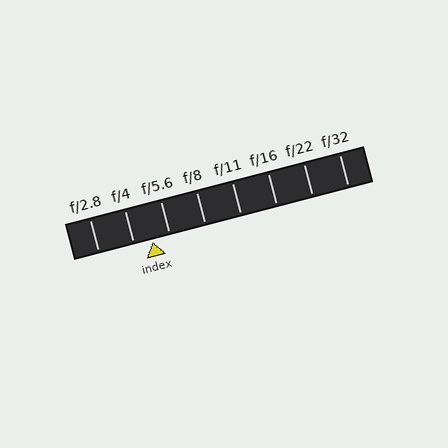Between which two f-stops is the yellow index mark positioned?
The index mark is between f/4 and f/5.6.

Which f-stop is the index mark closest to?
The index mark is closest to f/5.6.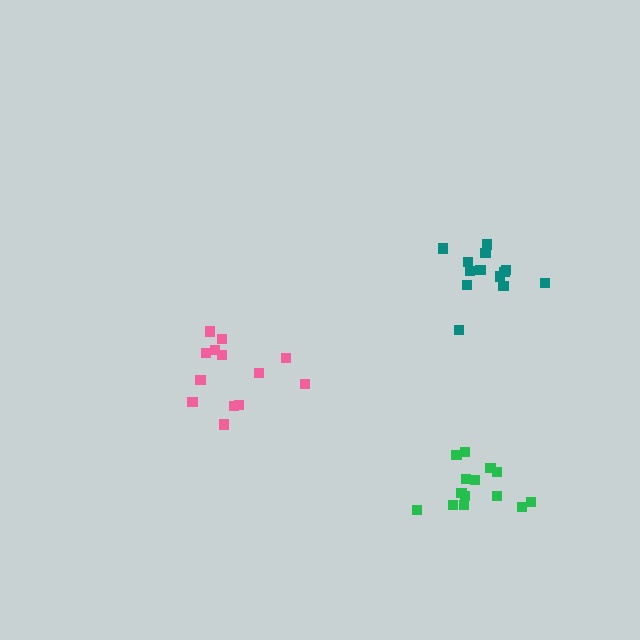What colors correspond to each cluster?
The clusters are colored: pink, green, teal.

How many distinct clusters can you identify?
There are 3 distinct clusters.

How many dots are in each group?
Group 1: 13 dots, Group 2: 14 dots, Group 3: 13 dots (40 total).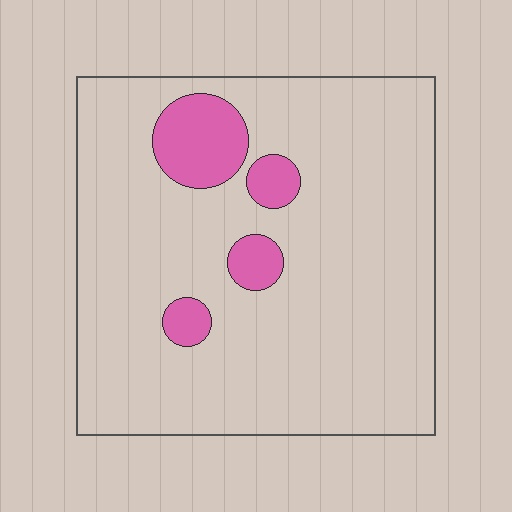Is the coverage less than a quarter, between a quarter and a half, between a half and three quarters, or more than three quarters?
Less than a quarter.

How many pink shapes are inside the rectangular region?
4.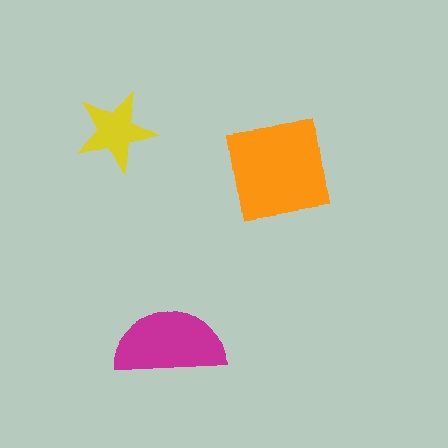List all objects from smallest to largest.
The yellow star, the magenta semicircle, the orange square.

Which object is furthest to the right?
The orange square is rightmost.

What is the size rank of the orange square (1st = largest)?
1st.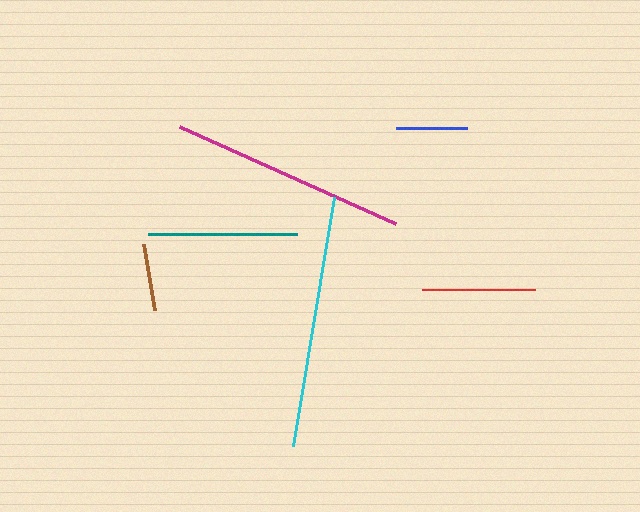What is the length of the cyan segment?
The cyan segment is approximately 252 pixels long.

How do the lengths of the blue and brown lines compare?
The blue and brown lines are approximately the same length.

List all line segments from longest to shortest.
From longest to shortest: cyan, magenta, teal, red, blue, brown.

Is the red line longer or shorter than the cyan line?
The cyan line is longer than the red line.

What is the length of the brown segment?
The brown segment is approximately 67 pixels long.